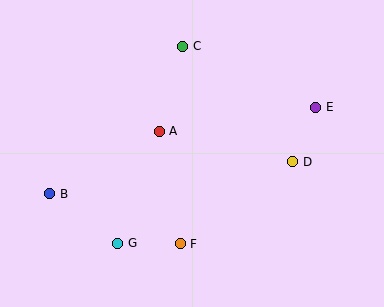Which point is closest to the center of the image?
Point A at (159, 131) is closest to the center.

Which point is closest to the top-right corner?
Point E is closest to the top-right corner.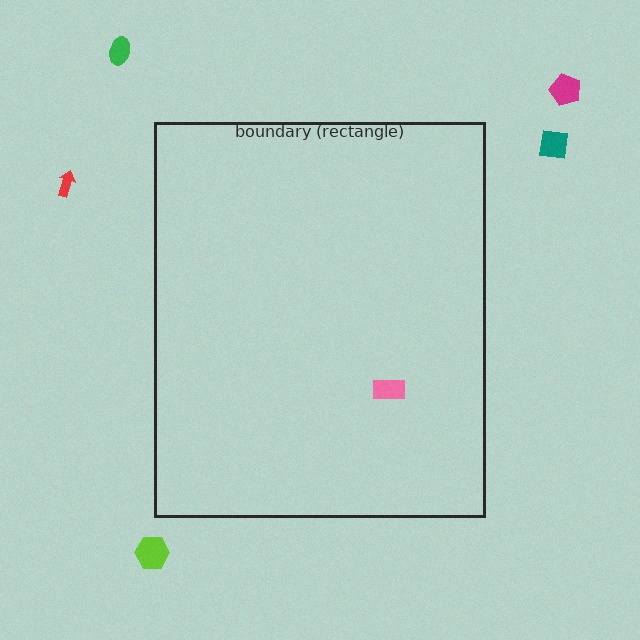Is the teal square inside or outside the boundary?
Outside.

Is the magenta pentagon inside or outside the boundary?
Outside.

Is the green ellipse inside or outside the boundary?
Outside.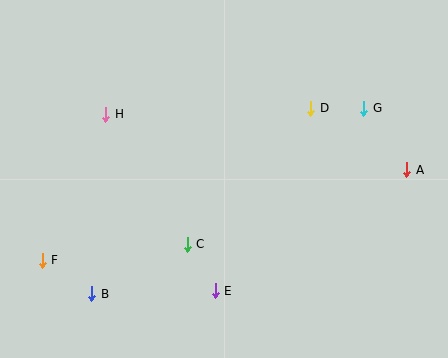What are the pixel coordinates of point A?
Point A is at (407, 170).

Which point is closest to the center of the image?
Point C at (187, 244) is closest to the center.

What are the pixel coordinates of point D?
Point D is at (311, 108).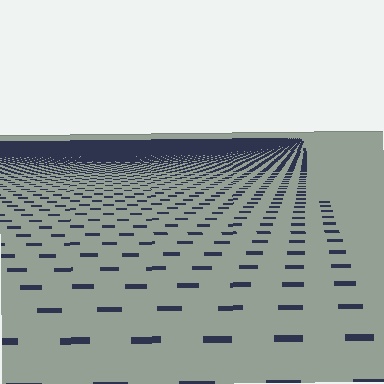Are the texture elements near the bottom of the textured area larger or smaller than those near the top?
Larger. Near the bottom, elements are closer to the viewer and appear at a bigger on-screen size.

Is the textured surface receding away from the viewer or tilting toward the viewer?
The surface is receding away from the viewer. Texture elements get smaller and denser toward the top.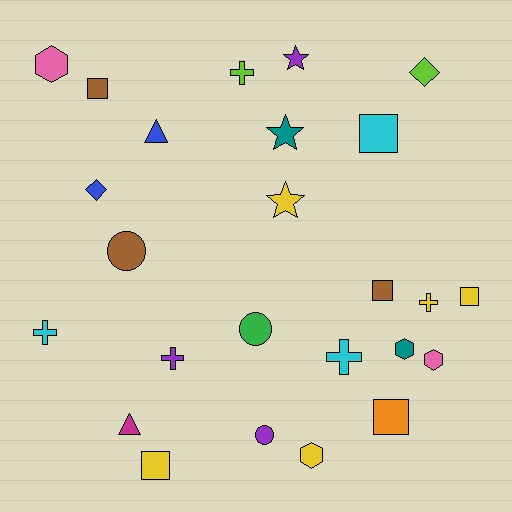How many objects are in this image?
There are 25 objects.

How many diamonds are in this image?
There are 2 diamonds.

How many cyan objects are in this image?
There are 3 cyan objects.